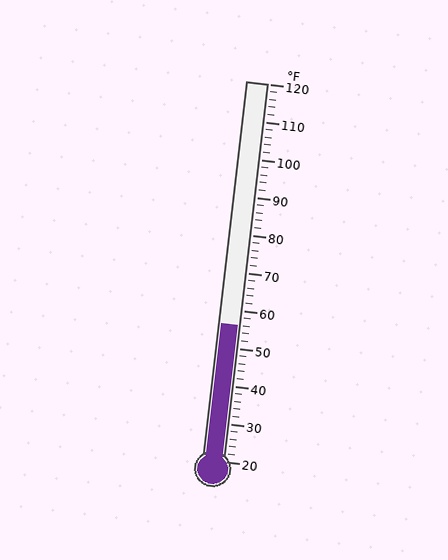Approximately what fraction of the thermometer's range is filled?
The thermometer is filled to approximately 35% of its range.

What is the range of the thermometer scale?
The thermometer scale ranges from 20°F to 120°F.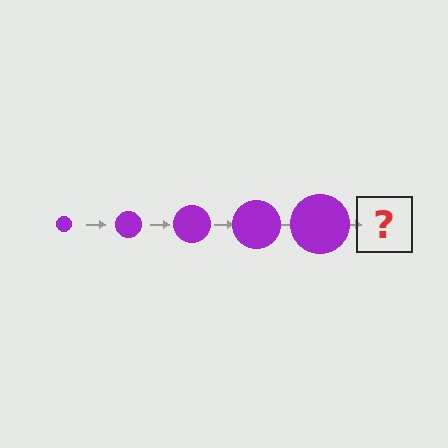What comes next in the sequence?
The next element should be a purple circle, larger than the previous one.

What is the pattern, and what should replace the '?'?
The pattern is that the circle gets progressively larger each step. The '?' should be a purple circle, larger than the previous one.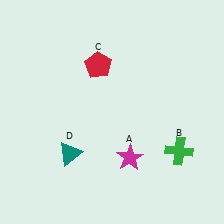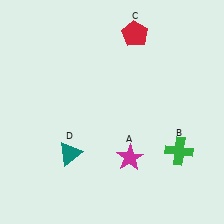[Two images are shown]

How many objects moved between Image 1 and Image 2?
1 object moved between the two images.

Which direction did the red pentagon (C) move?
The red pentagon (C) moved right.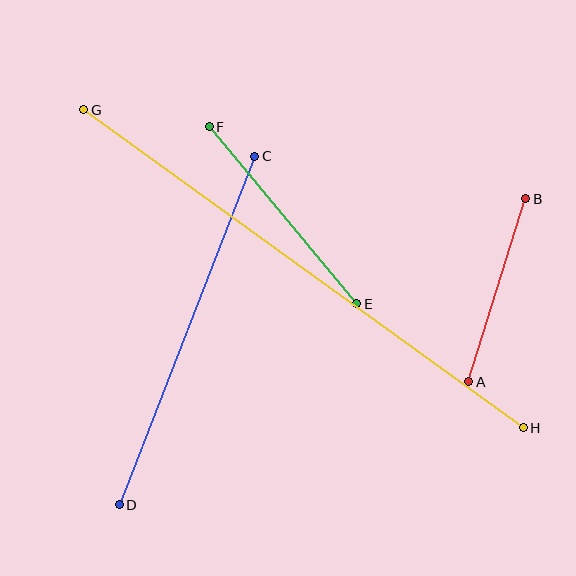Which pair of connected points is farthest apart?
Points G and H are farthest apart.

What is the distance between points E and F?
The distance is approximately 230 pixels.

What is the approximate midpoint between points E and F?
The midpoint is at approximately (283, 215) pixels.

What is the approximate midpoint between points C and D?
The midpoint is at approximately (187, 330) pixels.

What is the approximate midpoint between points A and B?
The midpoint is at approximately (497, 290) pixels.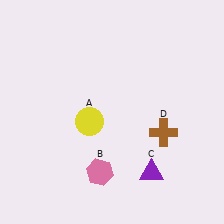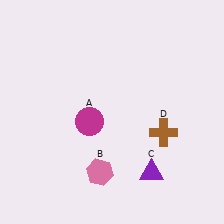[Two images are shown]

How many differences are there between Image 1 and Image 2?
There is 1 difference between the two images.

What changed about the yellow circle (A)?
In Image 1, A is yellow. In Image 2, it changed to magenta.